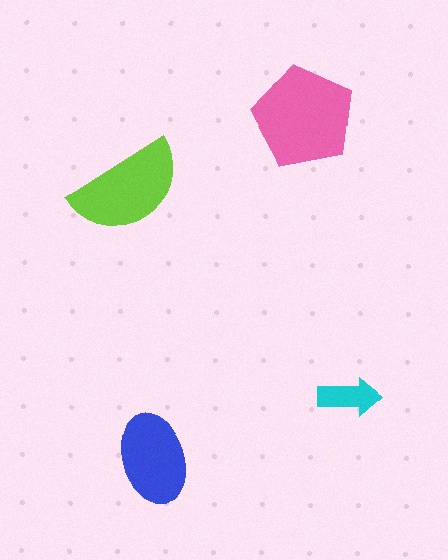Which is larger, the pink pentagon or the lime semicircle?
The pink pentagon.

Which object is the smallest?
The cyan arrow.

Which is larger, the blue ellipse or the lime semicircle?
The lime semicircle.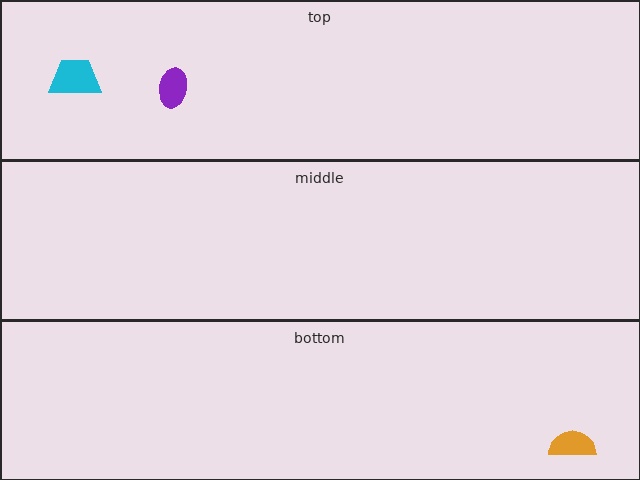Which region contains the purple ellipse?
The top region.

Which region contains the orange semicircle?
The bottom region.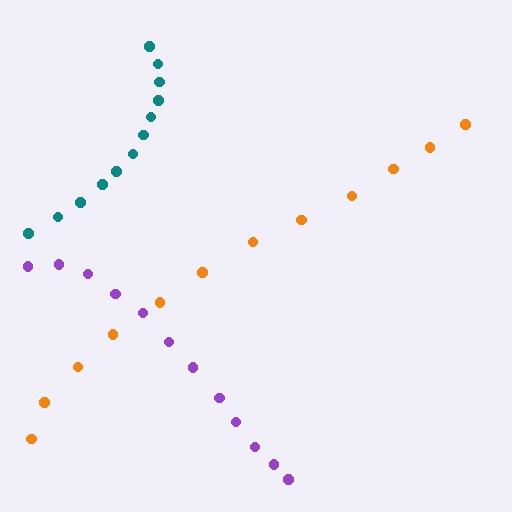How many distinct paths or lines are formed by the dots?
There are 3 distinct paths.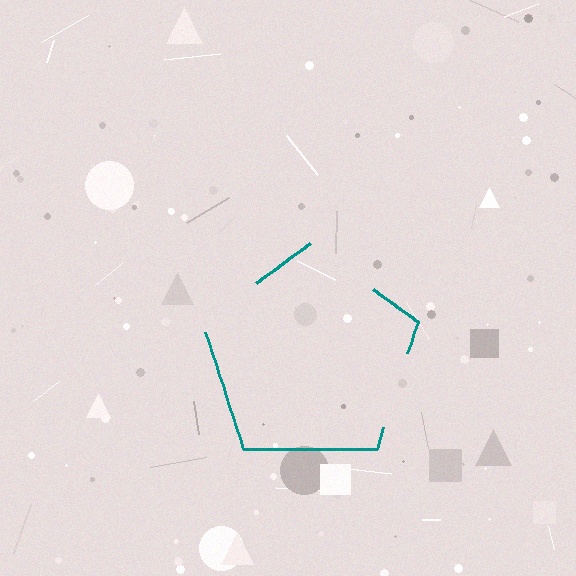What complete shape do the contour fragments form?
The contour fragments form a pentagon.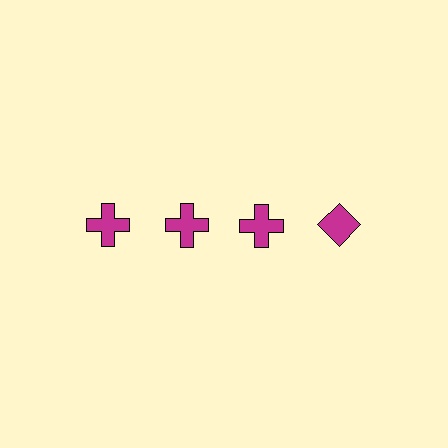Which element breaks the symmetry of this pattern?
The magenta diamond in the top row, second from right column breaks the symmetry. All other shapes are magenta crosses.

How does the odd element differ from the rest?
It has a different shape: diamond instead of cross.